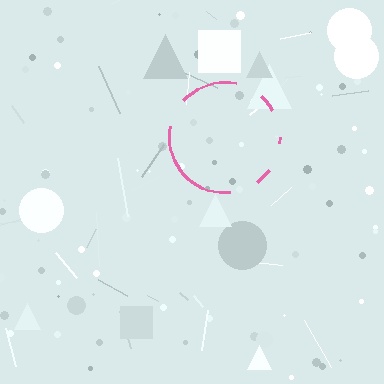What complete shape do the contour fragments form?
The contour fragments form a circle.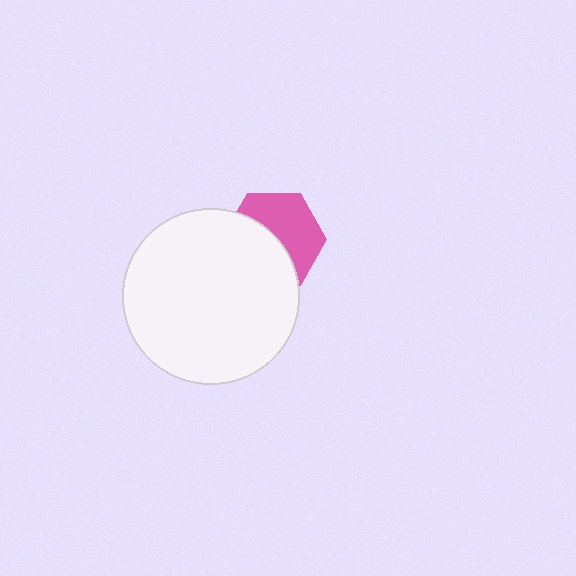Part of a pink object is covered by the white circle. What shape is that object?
It is a hexagon.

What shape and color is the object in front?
The object in front is a white circle.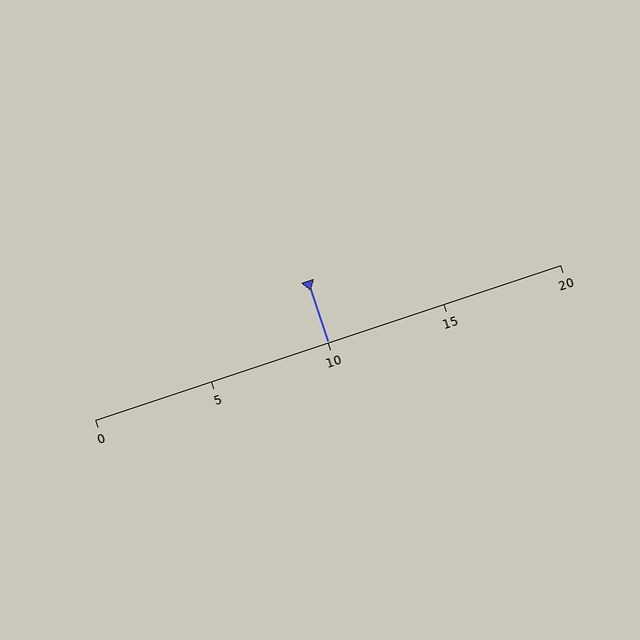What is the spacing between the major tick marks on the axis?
The major ticks are spaced 5 apart.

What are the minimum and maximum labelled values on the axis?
The axis runs from 0 to 20.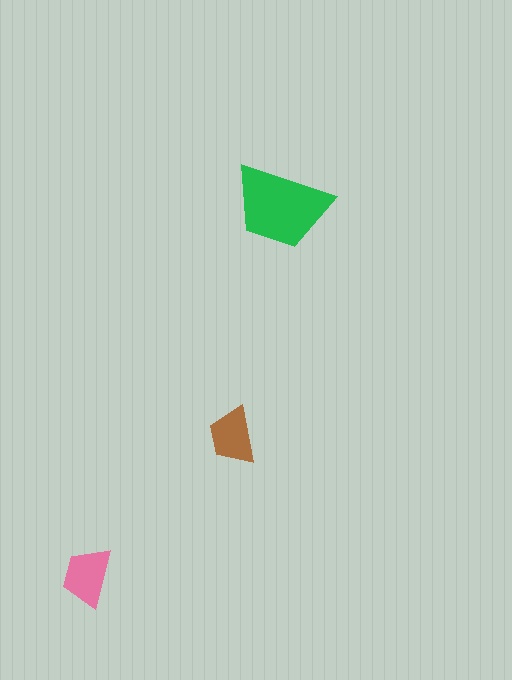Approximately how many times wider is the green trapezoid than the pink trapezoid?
About 1.5 times wider.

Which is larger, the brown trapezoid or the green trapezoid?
The green one.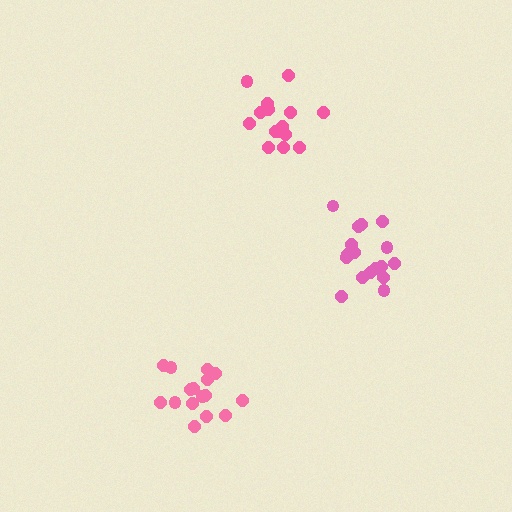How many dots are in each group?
Group 1: 15 dots, Group 2: 17 dots, Group 3: 16 dots (48 total).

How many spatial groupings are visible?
There are 3 spatial groupings.